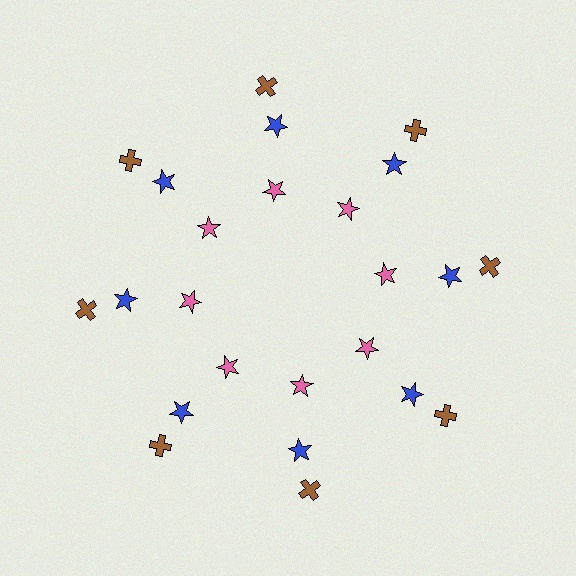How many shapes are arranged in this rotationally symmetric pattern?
There are 24 shapes, arranged in 8 groups of 3.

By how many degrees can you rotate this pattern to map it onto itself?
The pattern maps onto itself every 45 degrees of rotation.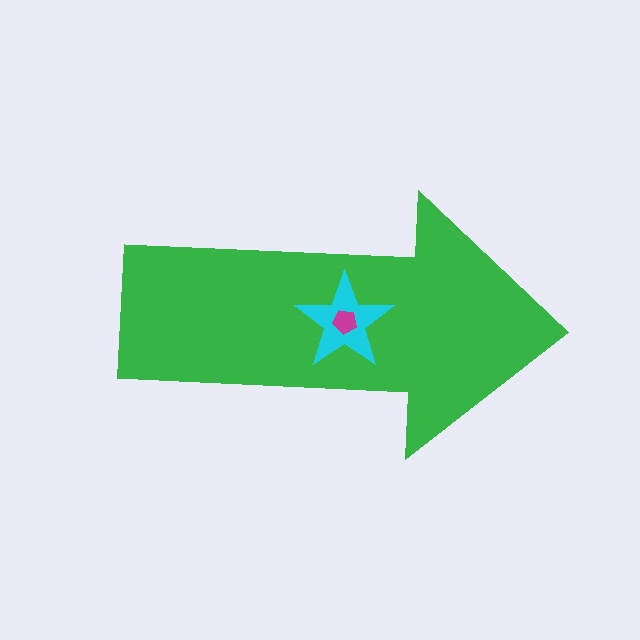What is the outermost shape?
The green arrow.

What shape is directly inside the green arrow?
The cyan star.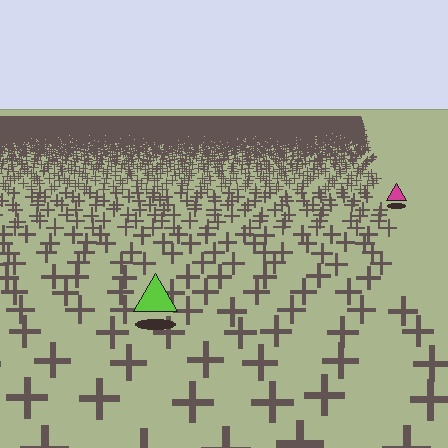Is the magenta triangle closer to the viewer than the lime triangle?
No. The lime triangle is closer — you can tell from the texture gradient: the ground texture is coarser near it.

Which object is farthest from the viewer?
The magenta triangle is farthest from the viewer. It appears smaller and the ground texture around it is denser.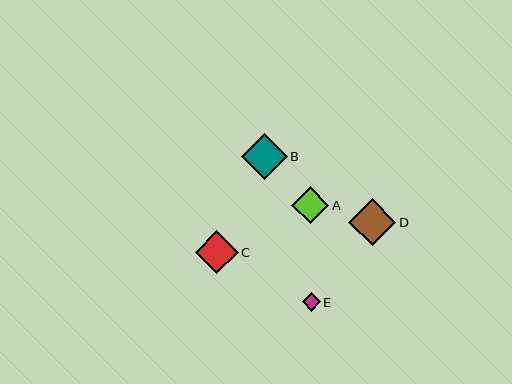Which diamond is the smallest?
Diamond E is the smallest with a size of approximately 18 pixels.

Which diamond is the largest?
Diamond D is the largest with a size of approximately 48 pixels.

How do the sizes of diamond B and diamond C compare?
Diamond B and diamond C are approximately the same size.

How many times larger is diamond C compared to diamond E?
Diamond C is approximately 2.4 times the size of diamond E.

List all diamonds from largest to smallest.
From largest to smallest: D, B, C, A, E.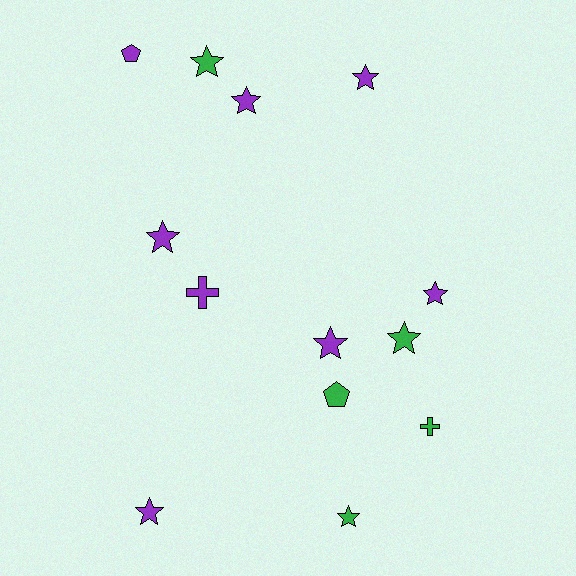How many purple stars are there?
There are 6 purple stars.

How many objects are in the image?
There are 13 objects.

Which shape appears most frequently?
Star, with 9 objects.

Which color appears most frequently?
Purple, with 8 objects.